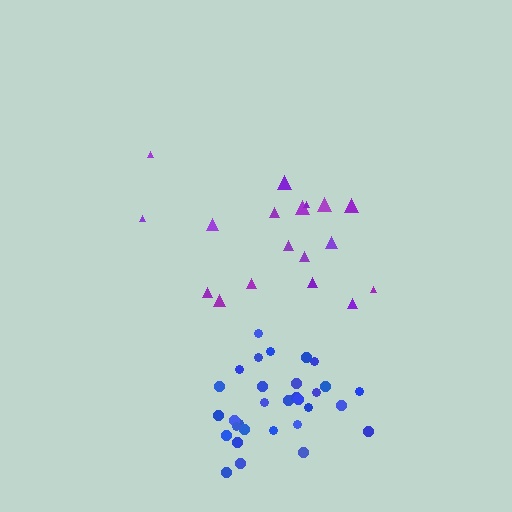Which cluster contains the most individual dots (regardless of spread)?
Blue (31).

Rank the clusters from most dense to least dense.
blue, purple.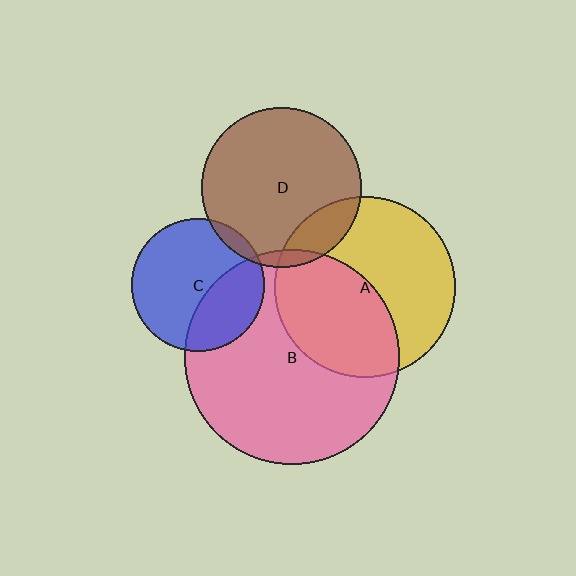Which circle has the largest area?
Circle B (pink).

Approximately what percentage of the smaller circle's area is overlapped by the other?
Approximately 45%.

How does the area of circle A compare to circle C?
Approximately 1.8 times.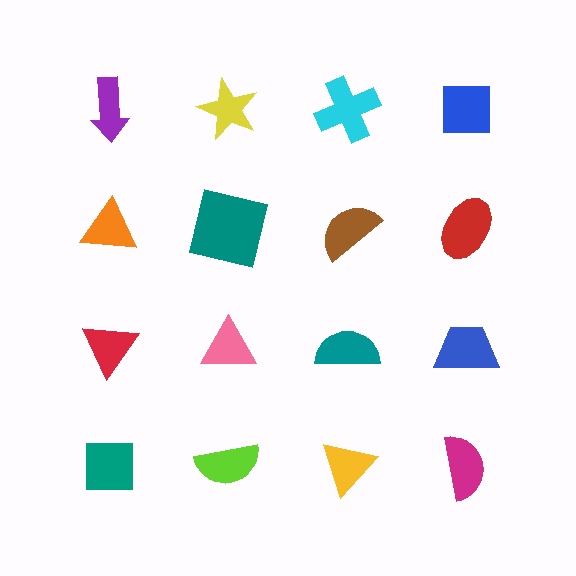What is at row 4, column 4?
A magenta semicircle.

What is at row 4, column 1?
A teal square.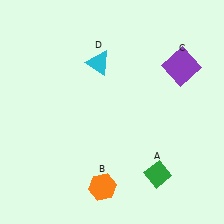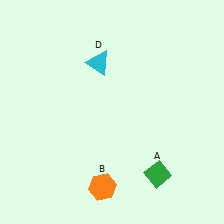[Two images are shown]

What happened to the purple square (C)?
The purple square (C) was removed in Image 2. It was in the top-right area of Image 1.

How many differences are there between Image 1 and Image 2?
There is 1 difference between the two images.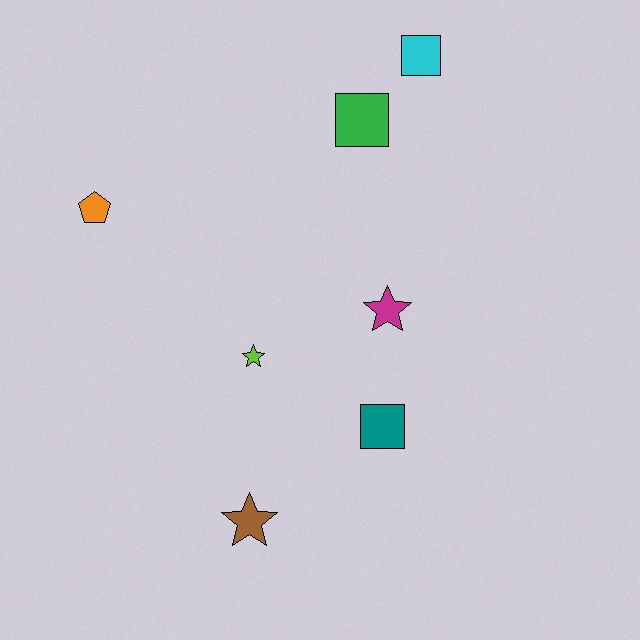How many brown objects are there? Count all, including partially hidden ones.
There is 1 brown object.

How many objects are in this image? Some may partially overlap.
There are 7 objects.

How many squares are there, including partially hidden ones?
There are 3 squares.